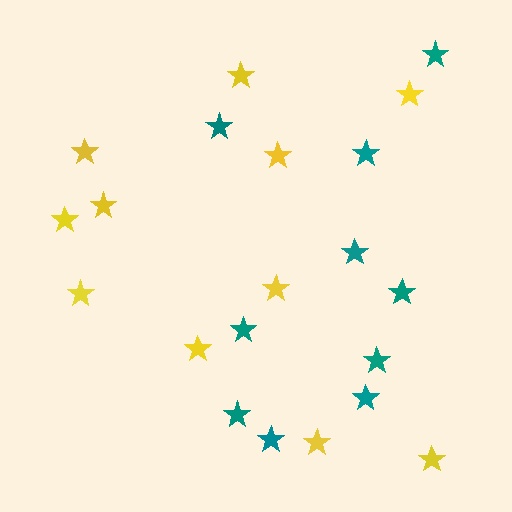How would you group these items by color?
There are 2 groups: one group of yellow stars (11) and one group of teal stars (10).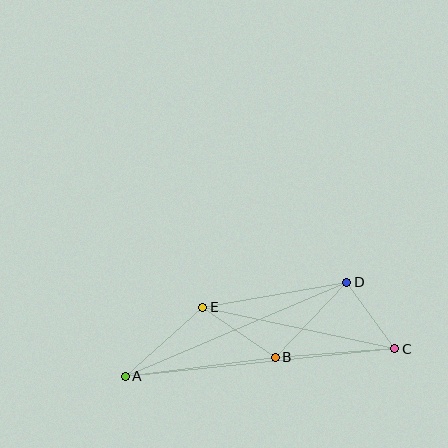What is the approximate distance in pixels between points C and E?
The distance between C and E is approximately 196 pixels.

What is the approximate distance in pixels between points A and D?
The distance between A and D is approximately 241 pixels.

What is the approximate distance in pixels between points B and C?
The distance between B and C is approximately 119 pixels.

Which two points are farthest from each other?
Points A and C are farthest from each other.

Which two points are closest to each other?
Points C and D are closest to each other.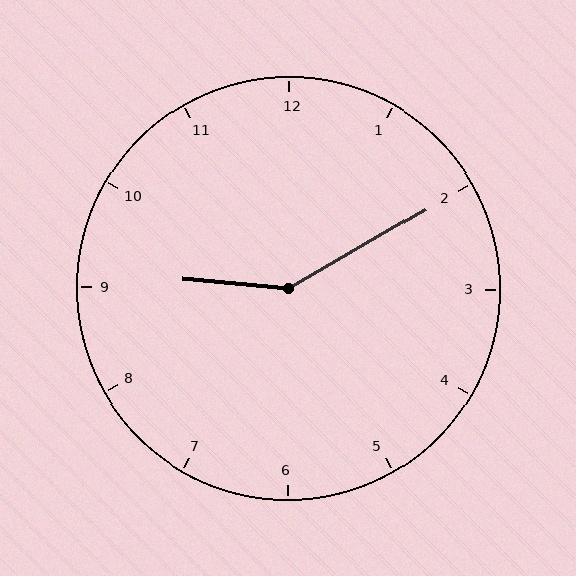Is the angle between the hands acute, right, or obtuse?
It is obtuse.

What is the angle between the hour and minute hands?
Approximately 145 degrees.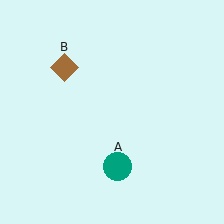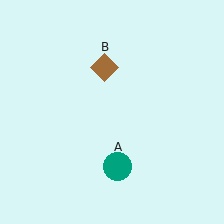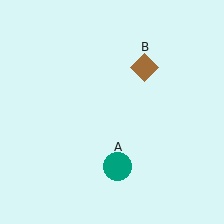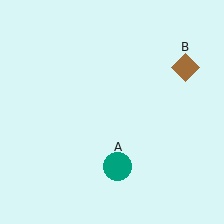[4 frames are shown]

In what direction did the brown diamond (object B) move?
The brown diamond (object B) moved right.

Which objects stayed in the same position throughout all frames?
Teal circle (object A) remained stationary.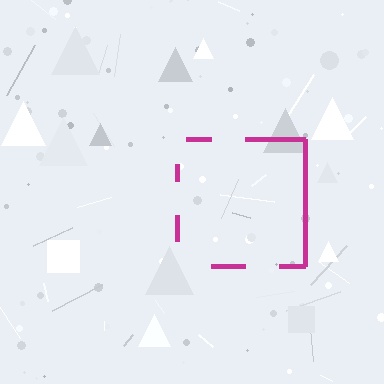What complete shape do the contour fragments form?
The contour fragments form a square.